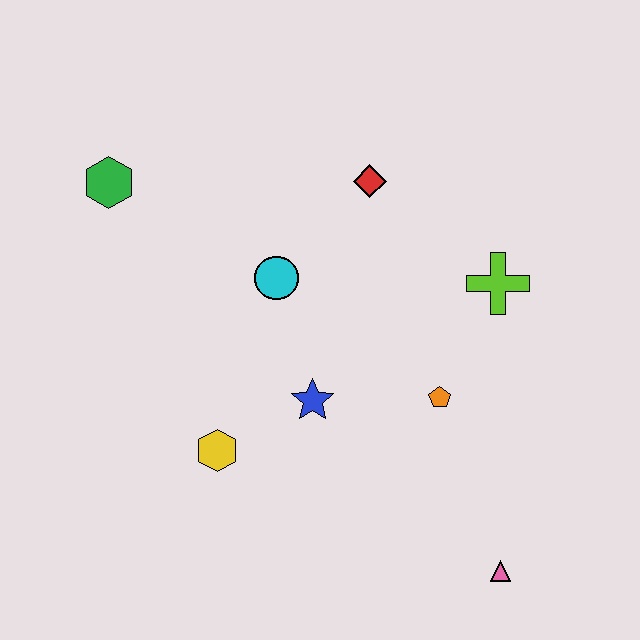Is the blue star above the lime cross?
No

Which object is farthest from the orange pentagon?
The green hexagon is farthest from the orange pentagon.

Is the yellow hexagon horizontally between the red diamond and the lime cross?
No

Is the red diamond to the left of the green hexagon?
No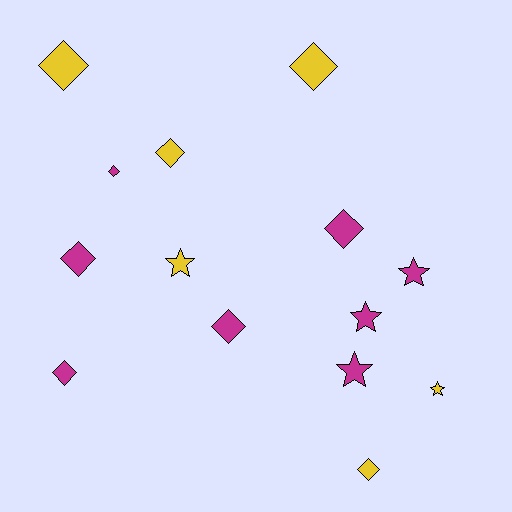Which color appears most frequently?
Magenta, with 8 objects.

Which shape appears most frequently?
Diamond, with 9 objects.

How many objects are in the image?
There are 14 objects.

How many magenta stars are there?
There are 3 magenta stars.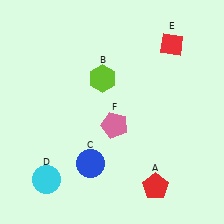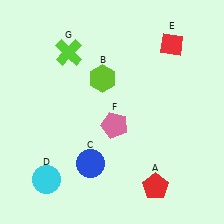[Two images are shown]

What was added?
A lime cross (G) was added in Image 2.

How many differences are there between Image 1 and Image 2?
There is 1 difference between the two images.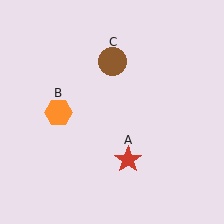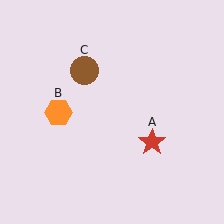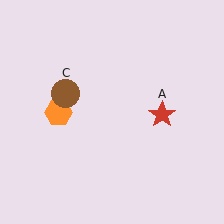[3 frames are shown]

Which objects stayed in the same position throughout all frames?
Orange hexagon (object B) remained stationary.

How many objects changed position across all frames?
2 objects changed position: red star (object A), brown circle (object C).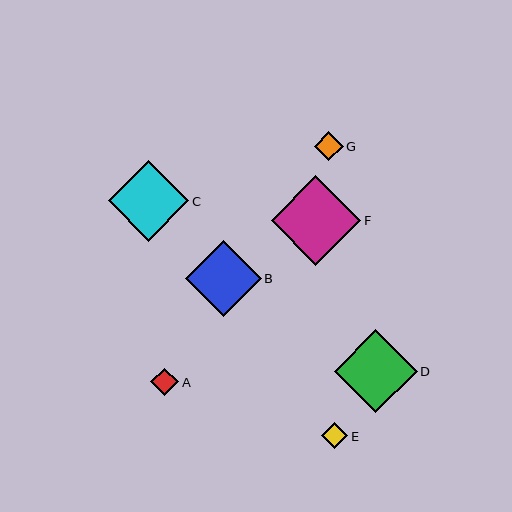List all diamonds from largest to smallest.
From largest to smallest: F, D, C, B, G, A, E.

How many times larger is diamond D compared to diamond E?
Diamond D is approximately 3.2 times the size of diamond E.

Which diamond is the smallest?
Diamond E is the smallest with a size of approximately 26 pixels.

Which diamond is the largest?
Diamond F is the largest with a size of approximately 90 pixels.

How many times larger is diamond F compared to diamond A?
Diamond F is approximately 3.3 times the size of diamond A.